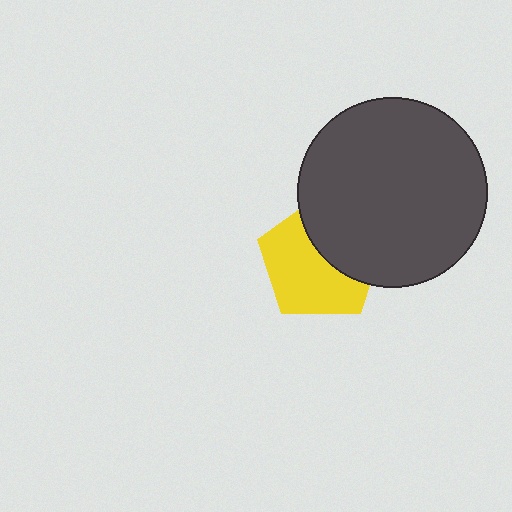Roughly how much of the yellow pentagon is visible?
About half of it is visible (roughly 59%).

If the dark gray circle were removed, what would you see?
You would see the complete yellow pentagon.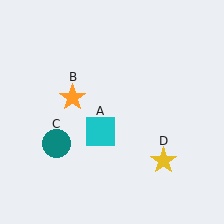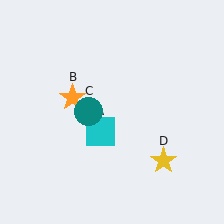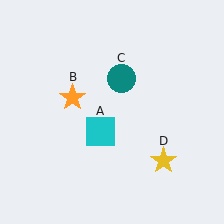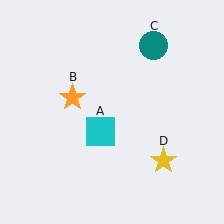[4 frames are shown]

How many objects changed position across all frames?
1 object changed position: teal circle (object C).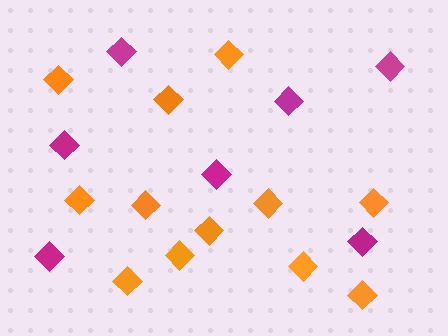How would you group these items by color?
There are 2 groups: one group of orange diamonds (12) and one group of magenta diamonds (7).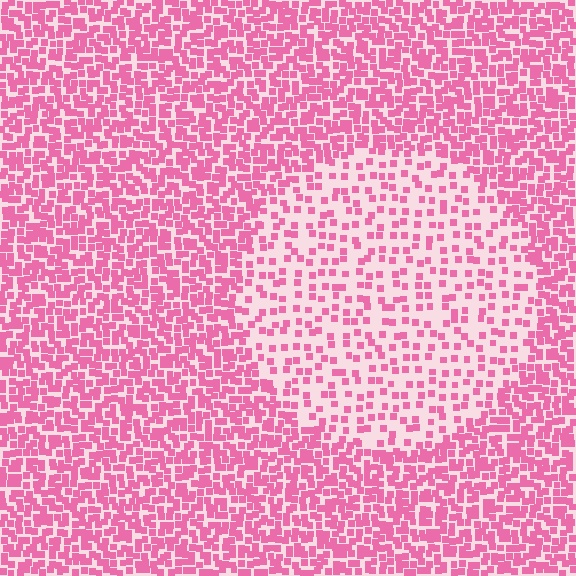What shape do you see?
I see a circle.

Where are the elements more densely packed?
The elements are more densely packed outside the circle boundary.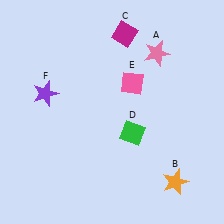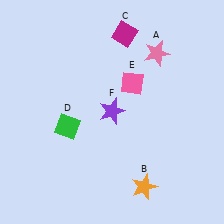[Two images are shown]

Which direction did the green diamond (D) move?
The green diamond (D) moved left.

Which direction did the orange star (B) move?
The orange star (B) moved left.